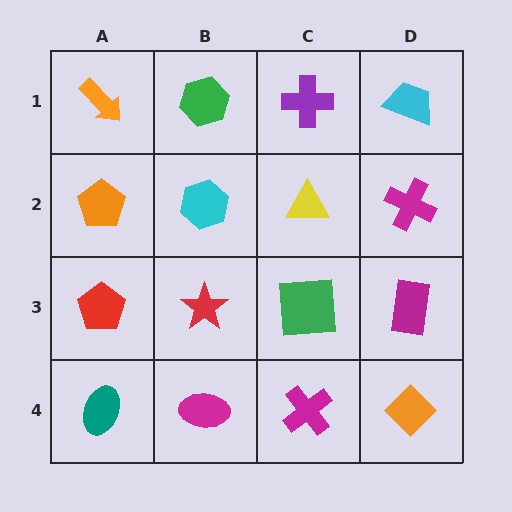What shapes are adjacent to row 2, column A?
An orange arrow (row 1, column A), a red pentagon (row 3, column A), a cyan hexagon (row 2, column B).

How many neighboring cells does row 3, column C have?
4.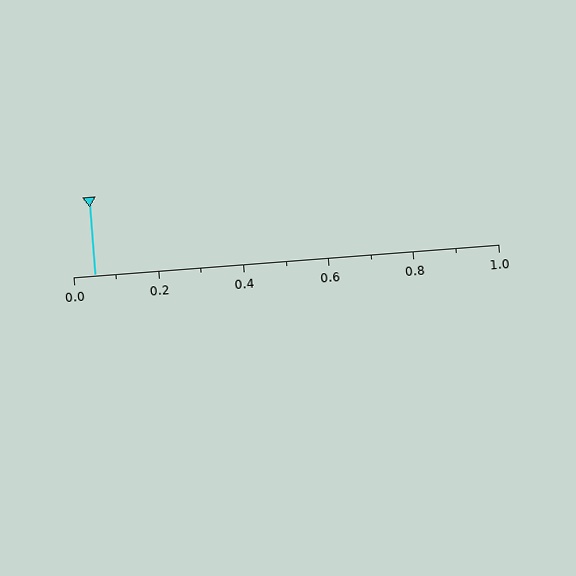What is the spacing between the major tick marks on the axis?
The major ticks are spaced 0.2 apart.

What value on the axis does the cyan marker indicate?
The marker indicates approximately 0.05.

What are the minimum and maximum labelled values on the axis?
The axis runs from 0.0 to 1.0.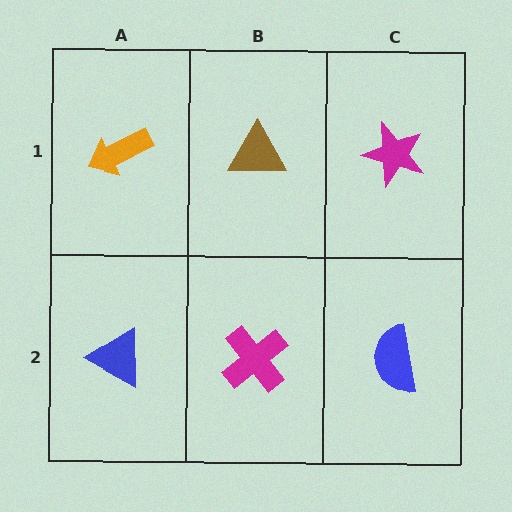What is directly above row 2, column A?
An orange arrow.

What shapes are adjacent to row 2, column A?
An orange arrow (row 1, column A), a magenta cross (row 2, column B).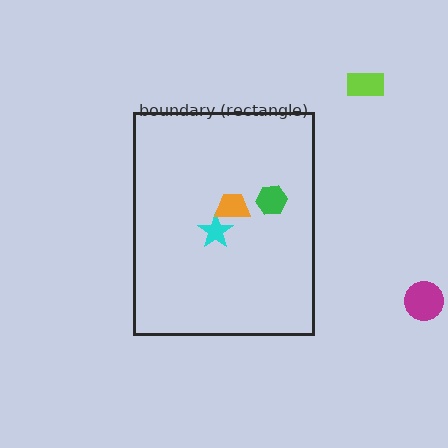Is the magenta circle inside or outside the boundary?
Outside.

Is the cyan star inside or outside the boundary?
Inside.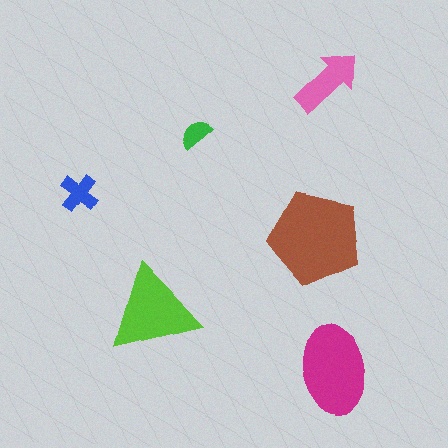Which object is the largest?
The brown pentagon.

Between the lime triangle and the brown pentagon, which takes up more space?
The brown pentagon.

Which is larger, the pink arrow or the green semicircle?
The pink arrow.